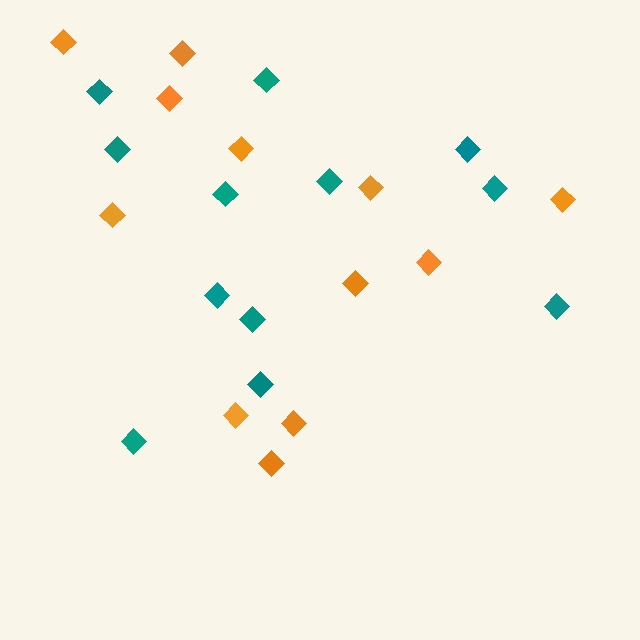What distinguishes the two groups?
There are 2 groups: one group of teal diamonds (12) and one group of orange diamonds (12).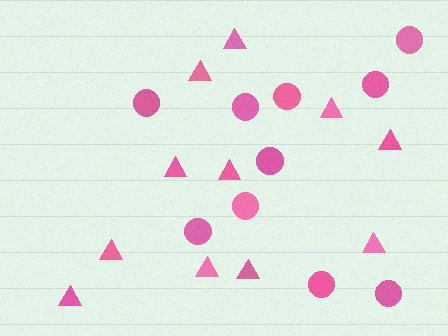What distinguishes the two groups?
There are 2 groups: one group of triangles (11) and one group of circles (10).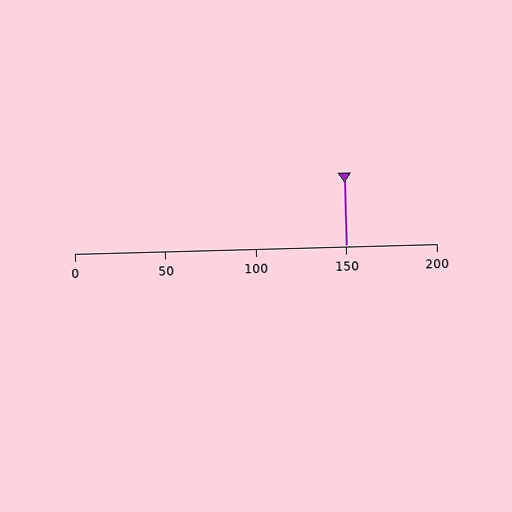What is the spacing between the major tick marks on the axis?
The major ticks are spaced 50 apart.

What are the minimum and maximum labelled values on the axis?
The axis runs from 0 to 200.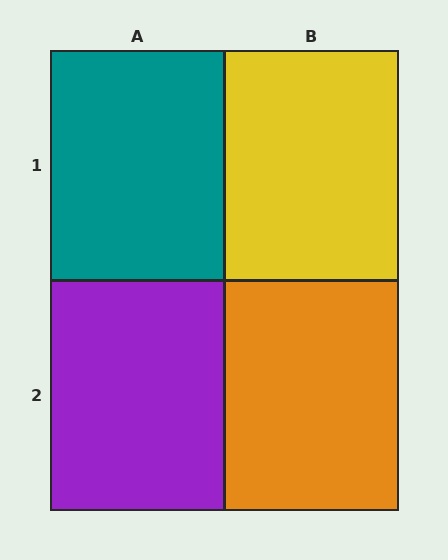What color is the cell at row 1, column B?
Yellow.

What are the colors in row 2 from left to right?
Purple, orange.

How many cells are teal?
1 cell is teal.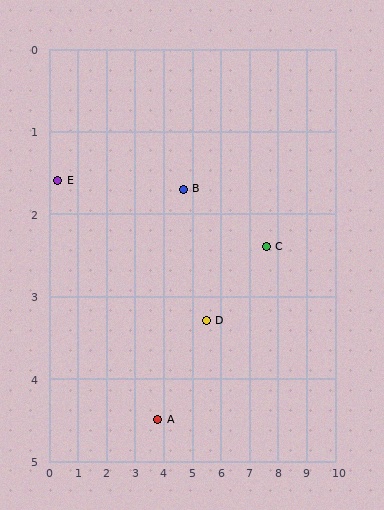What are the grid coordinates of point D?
Point D is at approximately (5.5, 3.3).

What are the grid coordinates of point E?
Point E is at approximately (0.3, 1.6).